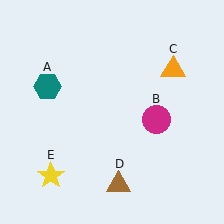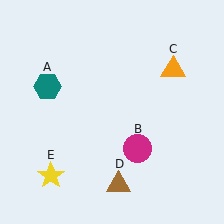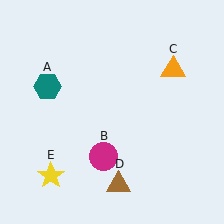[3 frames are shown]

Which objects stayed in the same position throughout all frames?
Teal hexagon (object A) and orange triangle (object C) and brown triangle (object D) and yellow star (object E) remained stationary.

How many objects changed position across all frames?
1 object changed position: magenta circle (object B).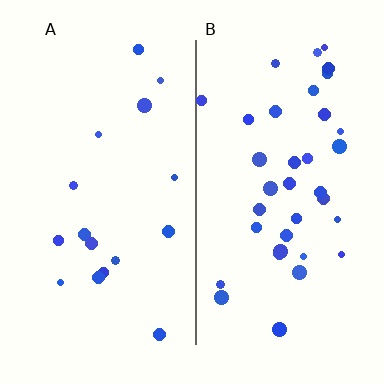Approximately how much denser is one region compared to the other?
Approximately 2.3× — region B over region A.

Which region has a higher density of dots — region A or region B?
B (the right).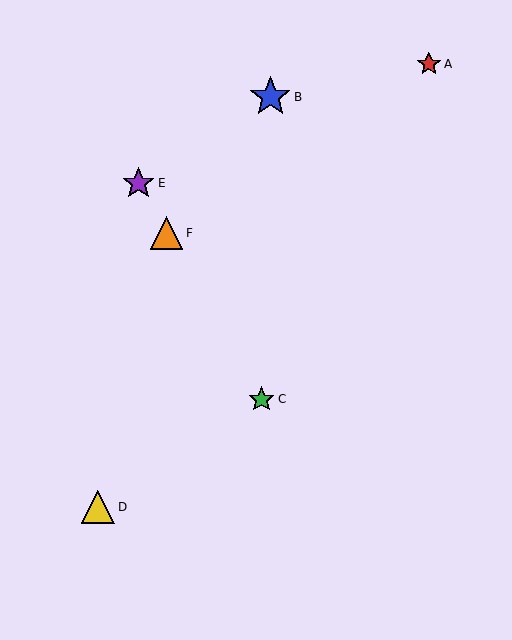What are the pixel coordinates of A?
Object A is at (429, 64).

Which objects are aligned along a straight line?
Objects C, E, F are aligned along a straight line.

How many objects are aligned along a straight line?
3 objects (C, E, F) are aligned along a straight line.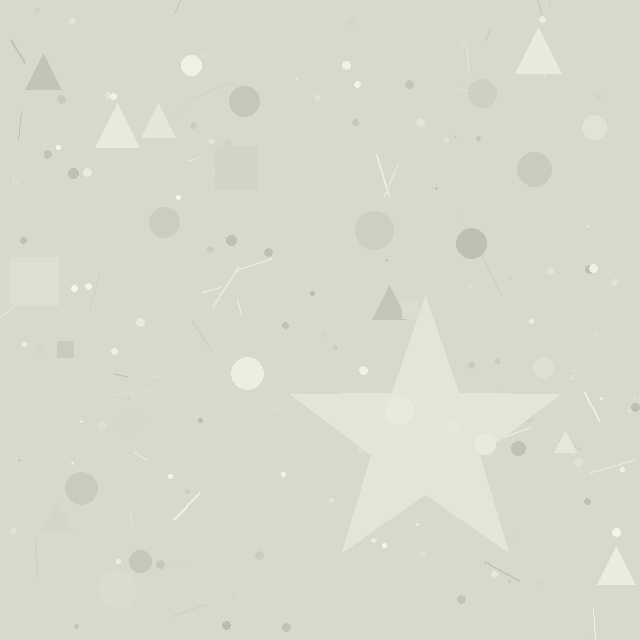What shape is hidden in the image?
A star is hidden in the image.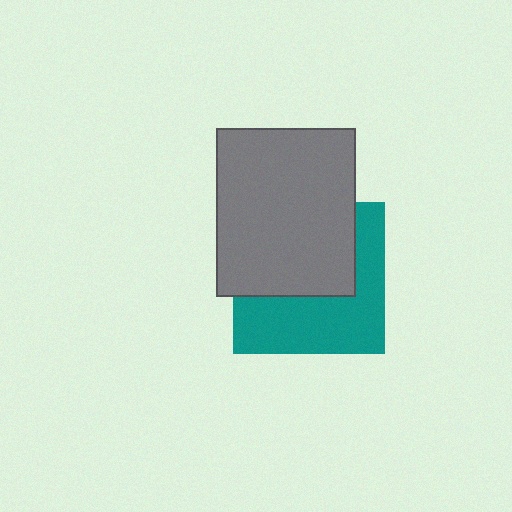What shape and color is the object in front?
The object in front is a gray rectangle.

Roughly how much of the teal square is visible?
About half of it is visible (roughly 49%).